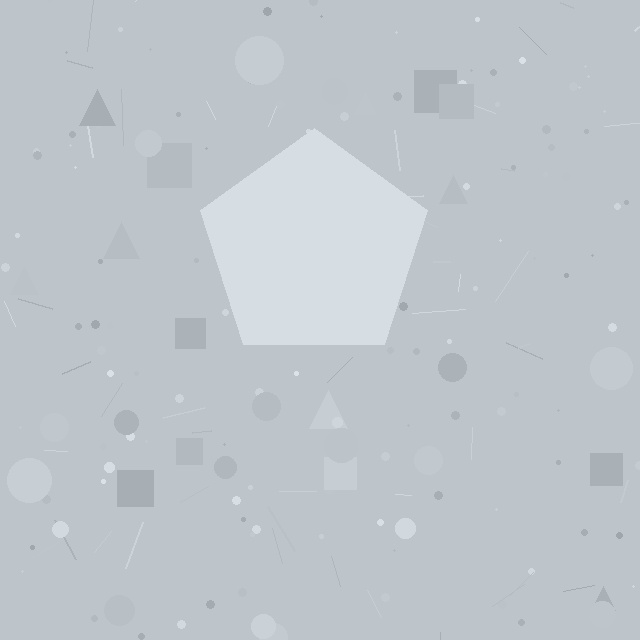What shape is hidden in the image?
A pentagon is hidden in the image.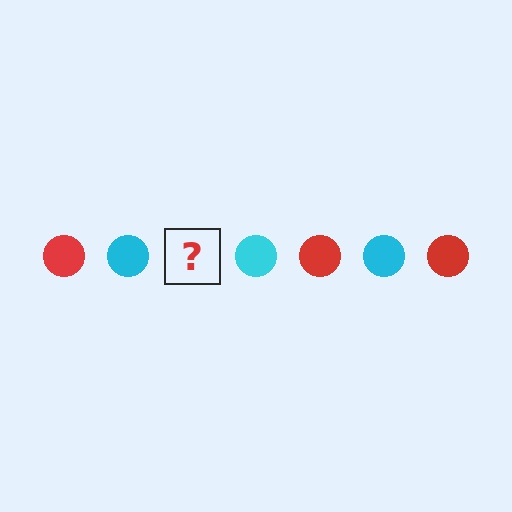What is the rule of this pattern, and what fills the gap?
The rule is that the pattern cycles through red, cyan circles. The gap should be filled with a red circle.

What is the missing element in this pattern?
The missing element is a red circle.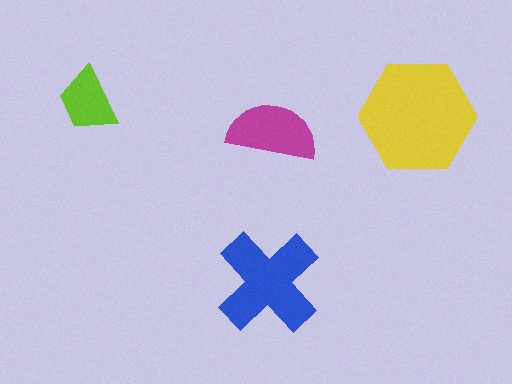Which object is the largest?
The yellow hexagon.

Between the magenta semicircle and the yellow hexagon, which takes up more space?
The yellow hexagon.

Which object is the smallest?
The lime trapezoid.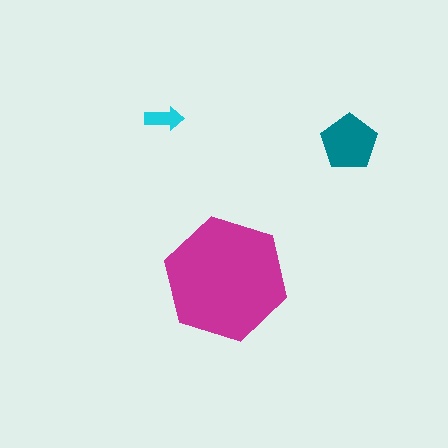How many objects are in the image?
There are 3 objects in the image.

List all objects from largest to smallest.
The magenta hexagon, the teal pentagon, the cyan arrow.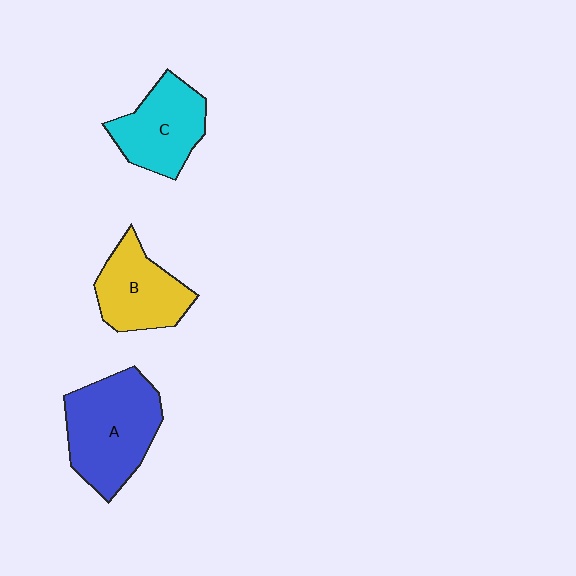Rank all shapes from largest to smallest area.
From largest to smallest: A (blue), C (cyan), B (yellow).